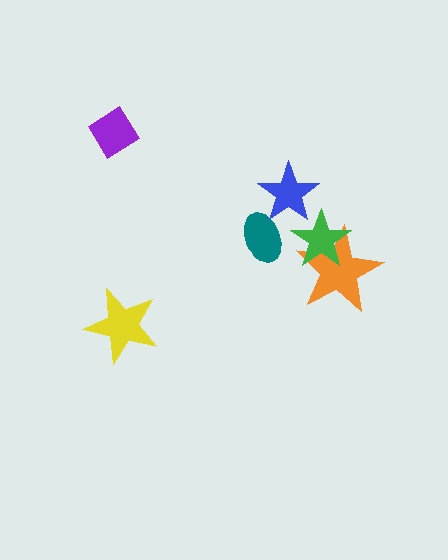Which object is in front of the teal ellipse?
The blue star is in front of the teal ellipse.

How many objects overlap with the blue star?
2 objects overlap with the blue star.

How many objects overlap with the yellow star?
0 objects overlap with the yellow star.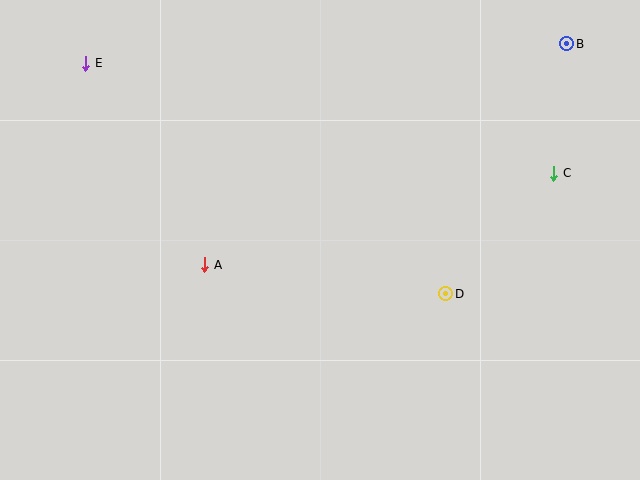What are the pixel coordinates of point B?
Point B is at (567, 44).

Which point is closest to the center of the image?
Point A at (205, 265) is closest to the center.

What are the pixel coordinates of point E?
Point E is at (86, 63).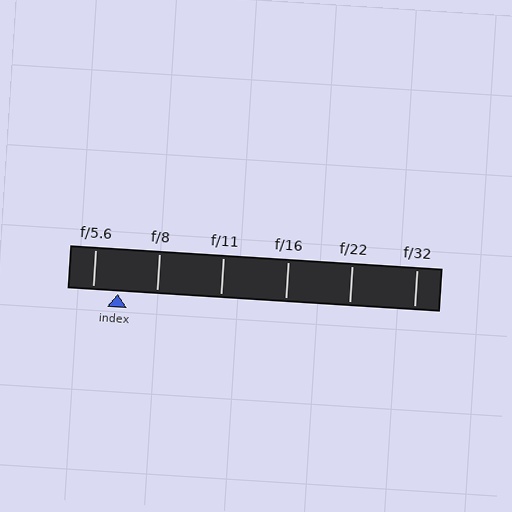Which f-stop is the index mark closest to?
The index mark is closest to f/5.6.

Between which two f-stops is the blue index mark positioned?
The index mark is between f/5.6 and f/8.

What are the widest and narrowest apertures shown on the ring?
The widest aperture shown is f/5.6 and the narrowest is f/32.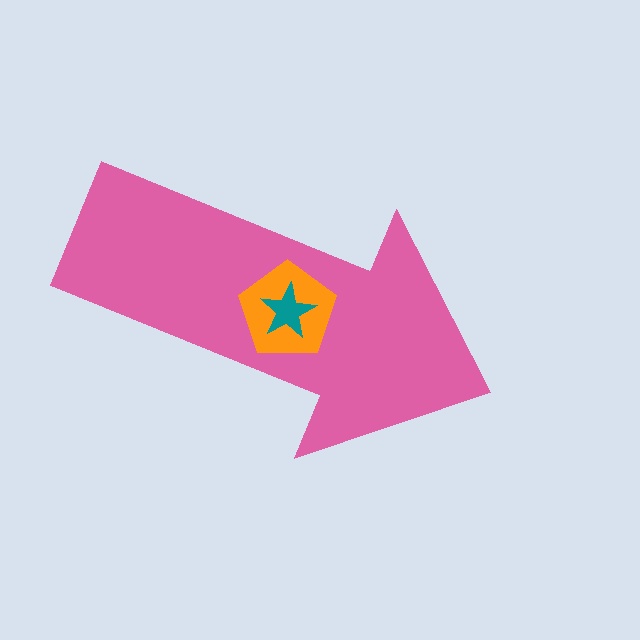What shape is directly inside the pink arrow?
The orange pentagon.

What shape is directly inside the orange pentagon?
The teal star.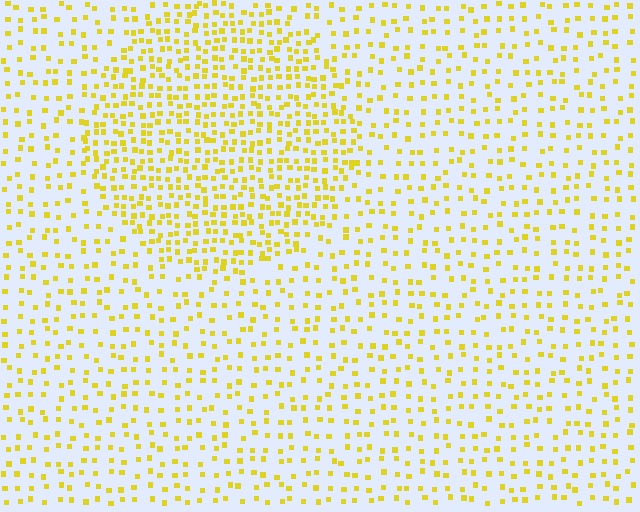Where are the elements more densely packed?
The elements are more densely packed inside the circle boundary.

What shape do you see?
I see a circle.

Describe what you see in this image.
The image contains small yellow elements arranged at two different densities. A circle-shaped region is visible where the elements are more densely packed than the surrounding area.